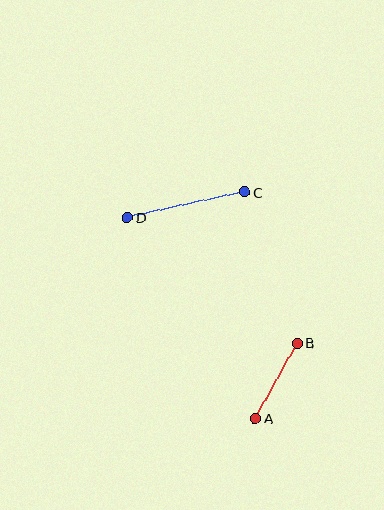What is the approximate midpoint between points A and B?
The midpoint is at approximately (276, 381) pixels.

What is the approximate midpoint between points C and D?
The midpoint is at approximately (186, 205) pixels.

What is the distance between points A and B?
The distance is approximately 86 pixels.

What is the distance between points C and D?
The distance is approximately 120 pixels.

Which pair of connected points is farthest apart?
Points C and D are farthest apart.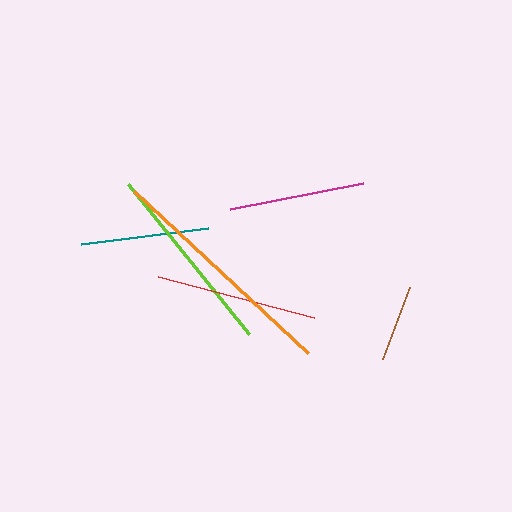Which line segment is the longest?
The orange line is the longest at approximately 238 pixels.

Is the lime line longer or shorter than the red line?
The lime line is longer than the red line.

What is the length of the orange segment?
The orange segment is approximately 238 pixels long.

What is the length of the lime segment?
The lime segment is approximately 193 pixels long.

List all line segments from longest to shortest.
From longest to shortest: orange, lime, red, magenta, teal, brown.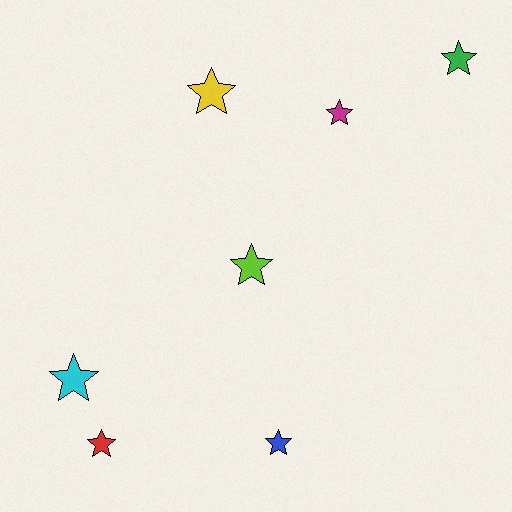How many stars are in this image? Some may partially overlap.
There are 7 stars.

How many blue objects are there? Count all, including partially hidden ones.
There is 1 blue object.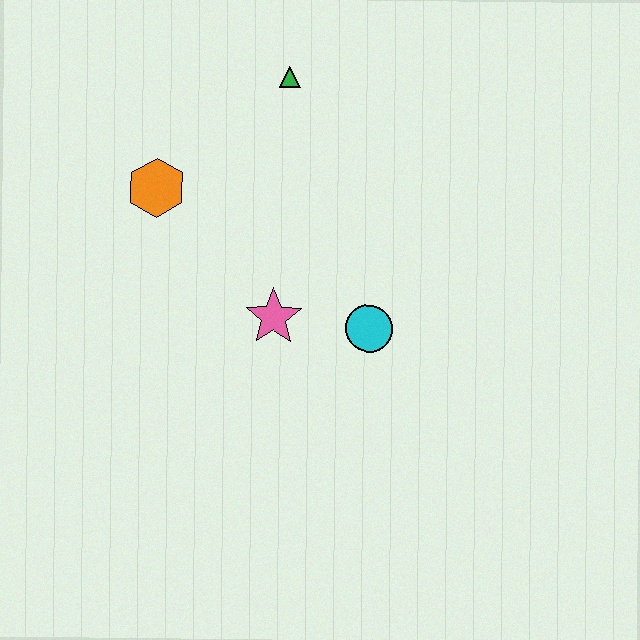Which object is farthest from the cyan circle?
The green triangle is farthest from the cyan circle.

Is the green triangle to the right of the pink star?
Yes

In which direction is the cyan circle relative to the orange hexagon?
The cyan circle is to the right of the orange hexagon.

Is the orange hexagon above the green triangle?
No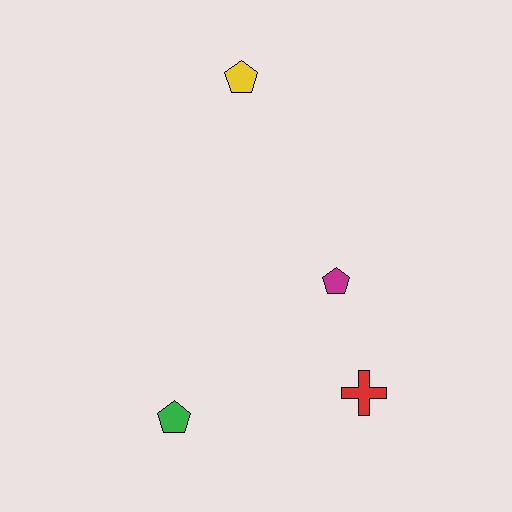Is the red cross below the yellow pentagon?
Yes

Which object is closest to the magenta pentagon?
The red cross is closest to the magenta pentagon.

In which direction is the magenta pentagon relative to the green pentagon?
The magenta pentagon is to the right of the green pentagon.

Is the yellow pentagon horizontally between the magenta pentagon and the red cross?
No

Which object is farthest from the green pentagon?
The yellow pentagon is farthest from the green pentagon.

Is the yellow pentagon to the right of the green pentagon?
Yes